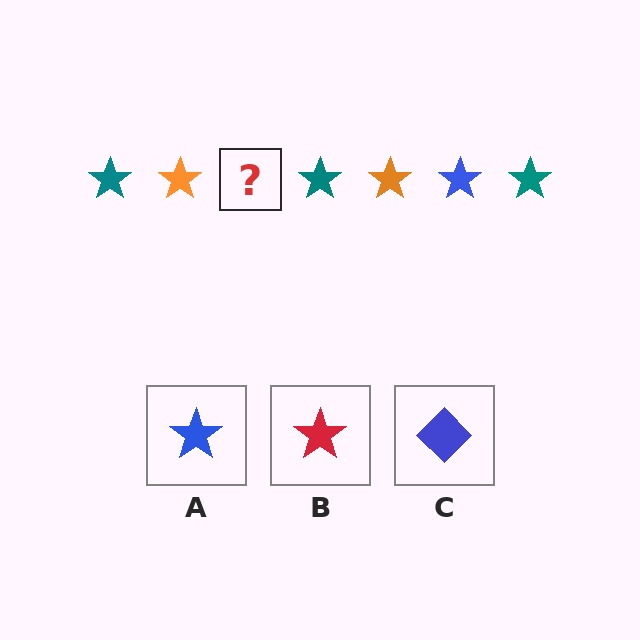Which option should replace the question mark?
Option A.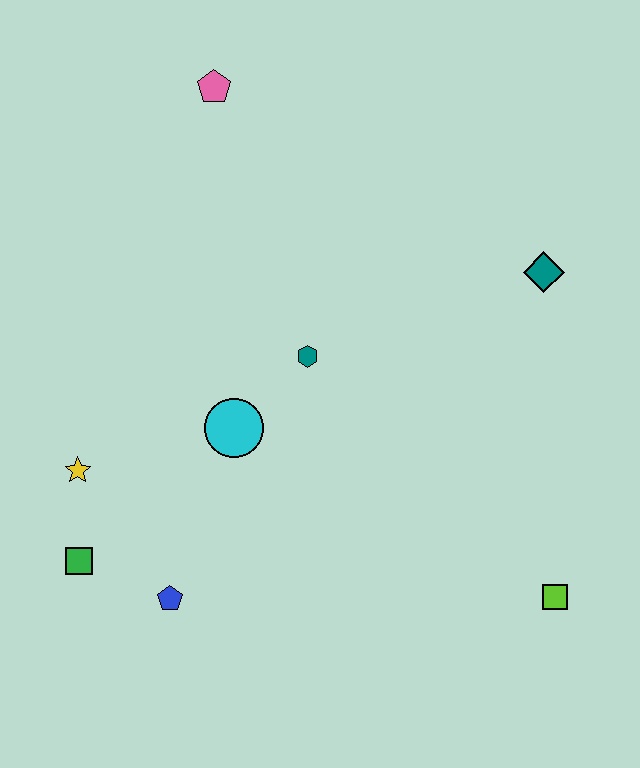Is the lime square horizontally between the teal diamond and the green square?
No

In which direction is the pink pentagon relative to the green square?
The pink pentagon is above the green square.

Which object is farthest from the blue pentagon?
The pink pentagon is farthest from the blue pentagon.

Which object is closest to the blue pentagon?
The green square is closest to the blue pentagon.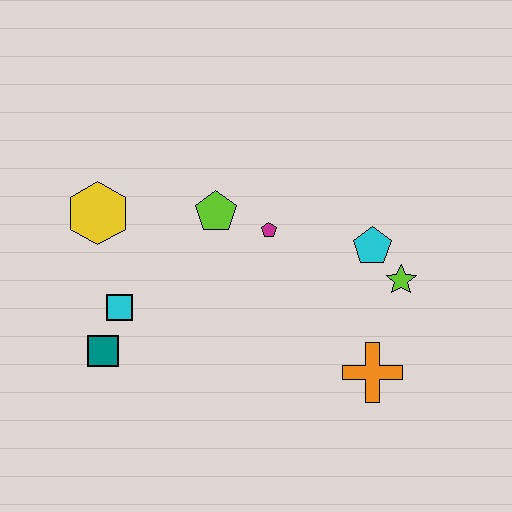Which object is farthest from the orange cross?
The yellow hexagon is farthest from the orange cross.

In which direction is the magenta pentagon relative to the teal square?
The magenta pentagon is to the right of the teal square.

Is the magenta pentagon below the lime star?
No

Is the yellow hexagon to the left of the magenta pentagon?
Yes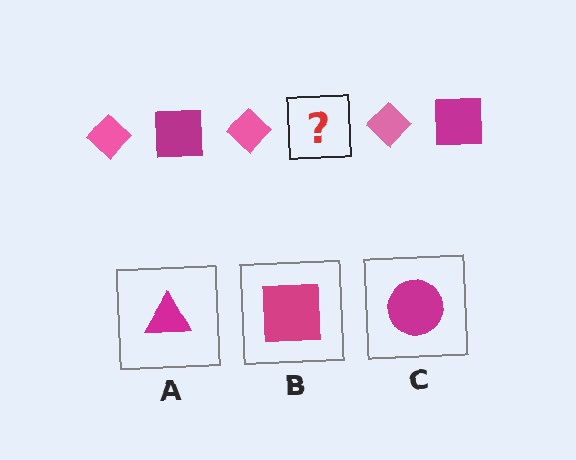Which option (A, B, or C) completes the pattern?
B.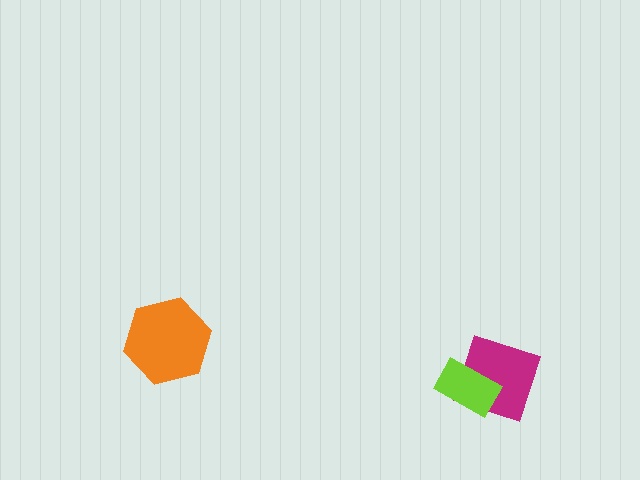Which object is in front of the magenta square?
The lime rectangle is in front of the magenta square.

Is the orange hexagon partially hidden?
No, no other shape covers it.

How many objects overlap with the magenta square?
1 object overlaps with the magenta square.